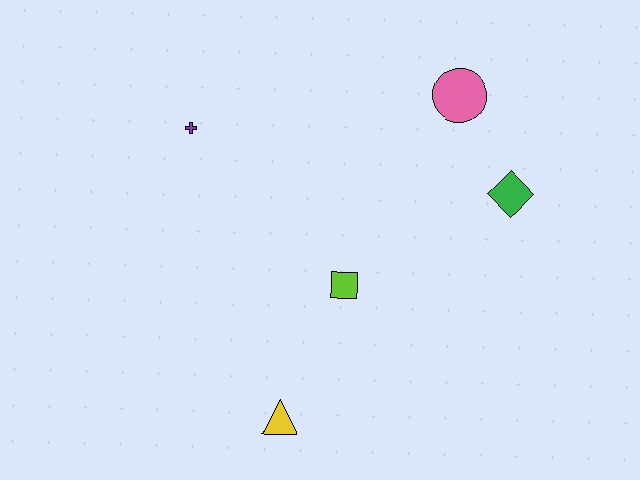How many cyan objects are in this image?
There are no cyan objects.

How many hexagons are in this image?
There are no hexagons.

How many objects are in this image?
There are 5 objects.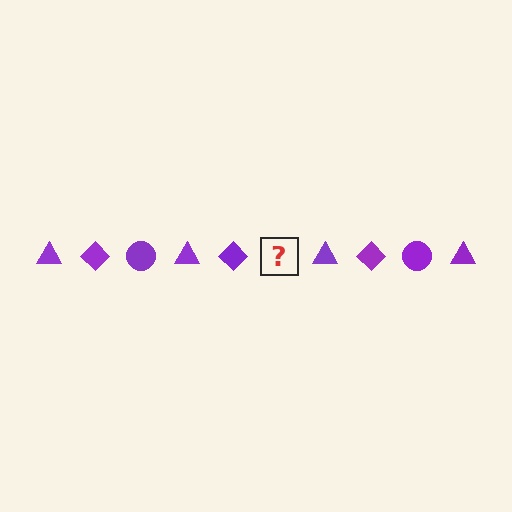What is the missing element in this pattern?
The missing element is a purple circle.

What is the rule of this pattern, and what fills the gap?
The rule is that the pattern cycles through triangle, diamond, circle shapes in purple. The gap should be filled with a purple circle.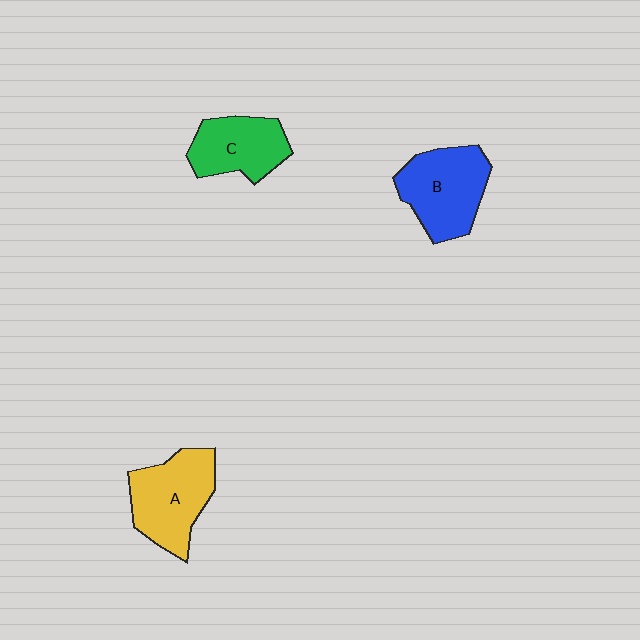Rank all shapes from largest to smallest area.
From largest to smallest: A (yellow), B (blue), C (green).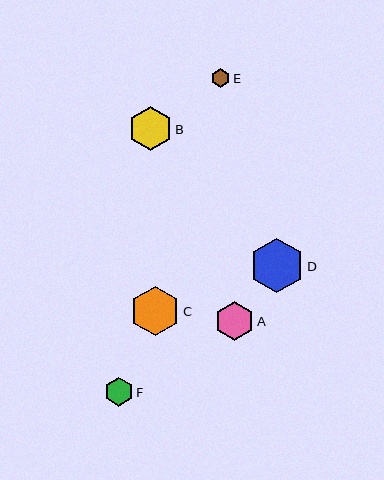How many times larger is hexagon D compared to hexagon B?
Hexagon D is approximately 1.2 times the size of hexagon B.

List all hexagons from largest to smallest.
From largest to smallest: D, C, B, A, F, E.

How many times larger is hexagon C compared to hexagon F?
Hexagon C is approximately 1.7 times the size of hexagon F.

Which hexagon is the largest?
Hexagon D is the largest with a size of approximately 54 pixels.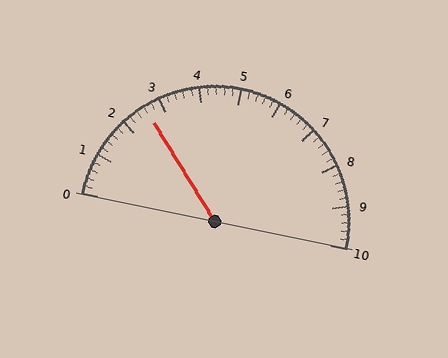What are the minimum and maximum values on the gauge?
The gauge ranges from 0 to 10.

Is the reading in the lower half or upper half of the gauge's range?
The reading is in the lower half of the range (0 to 10).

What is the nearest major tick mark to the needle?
The nearest major tick mark is 3.